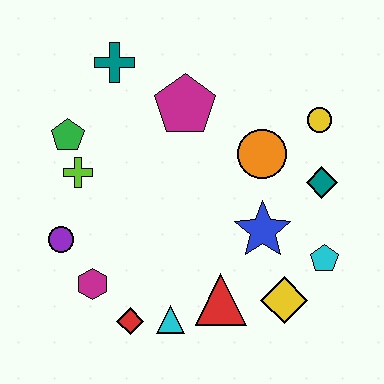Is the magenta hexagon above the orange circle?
No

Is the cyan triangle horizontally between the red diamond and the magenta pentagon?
Yes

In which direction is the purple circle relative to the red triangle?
The purple circle is to the left of the red triangle.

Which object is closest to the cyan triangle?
The red diamond is closest to the cyan triangle.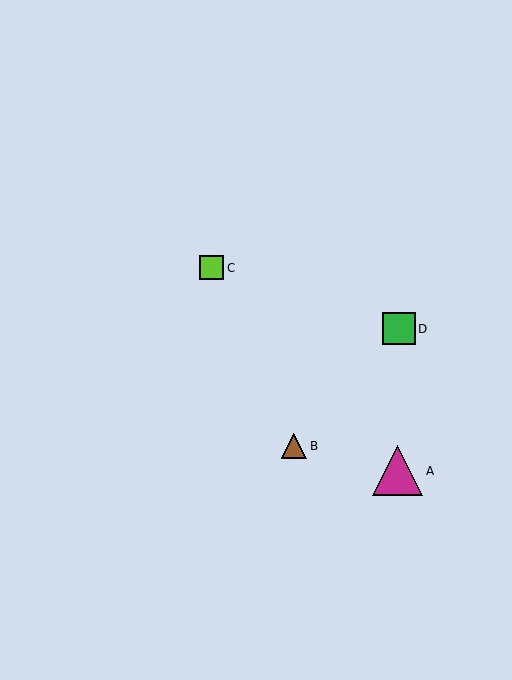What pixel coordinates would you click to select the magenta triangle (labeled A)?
Click at (398, 471) to select the magenta triangle A.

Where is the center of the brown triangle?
The center of the brown triangle is at (294, 446).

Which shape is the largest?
The magenta triangle (labeled A) is the largest.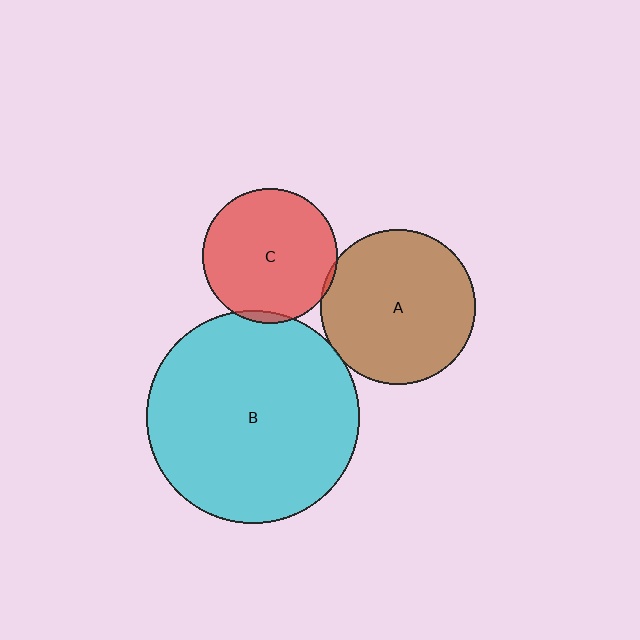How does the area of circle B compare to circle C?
Approximately 2.5 times.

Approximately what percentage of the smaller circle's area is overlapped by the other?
Approximately 5%.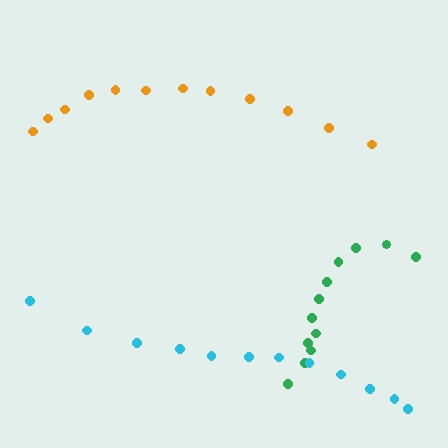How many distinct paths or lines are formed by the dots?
There are 3 distinct paths.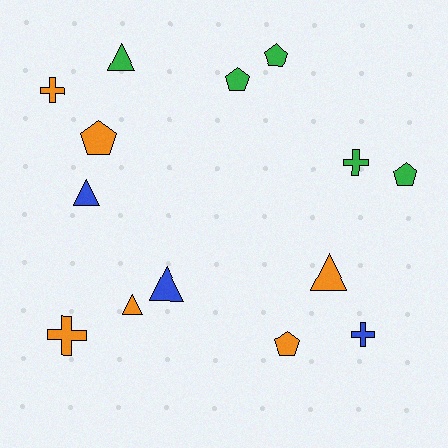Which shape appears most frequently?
Pentagon, with 5 objects.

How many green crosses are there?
There is 1 green cross.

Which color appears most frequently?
Orange, with 6 objects.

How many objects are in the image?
There are 14 objects.